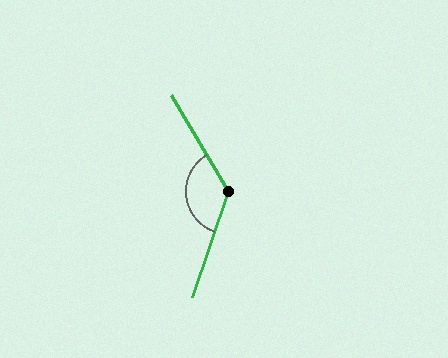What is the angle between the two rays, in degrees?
Approximately 131 degrees.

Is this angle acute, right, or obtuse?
It is obtuse.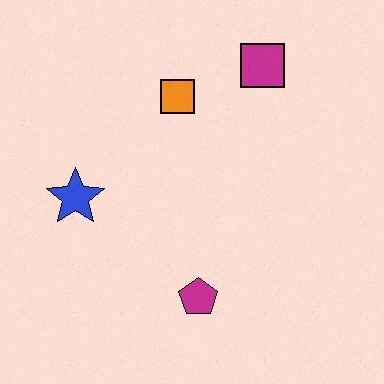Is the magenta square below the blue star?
No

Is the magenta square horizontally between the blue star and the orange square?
No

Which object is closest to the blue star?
The orange square is closest to the blue star.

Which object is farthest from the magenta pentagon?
The magenta square is farthest from the magenta pentagon.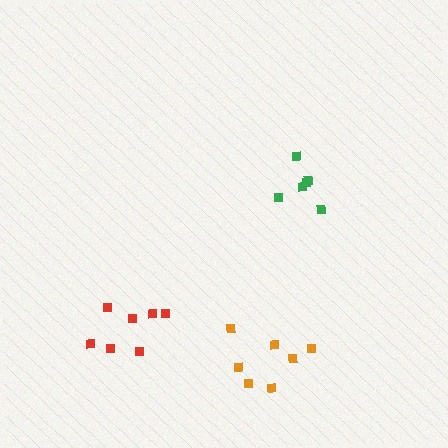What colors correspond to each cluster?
The clusters are colored: orange, green, red.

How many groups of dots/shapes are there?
There are 3 groups.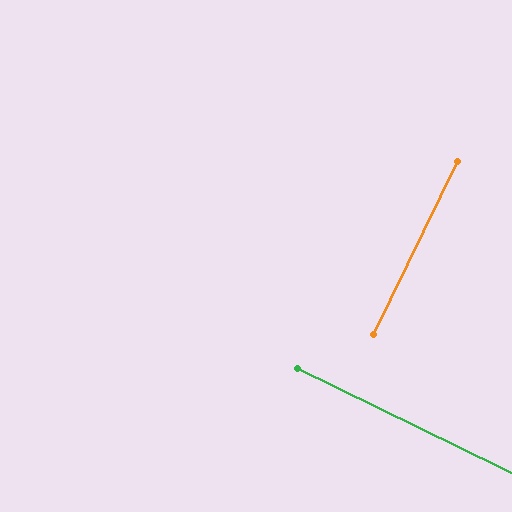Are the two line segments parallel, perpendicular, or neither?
Perpendicular — they meet at approximately 90°.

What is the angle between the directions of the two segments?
Approximately 90 degrees.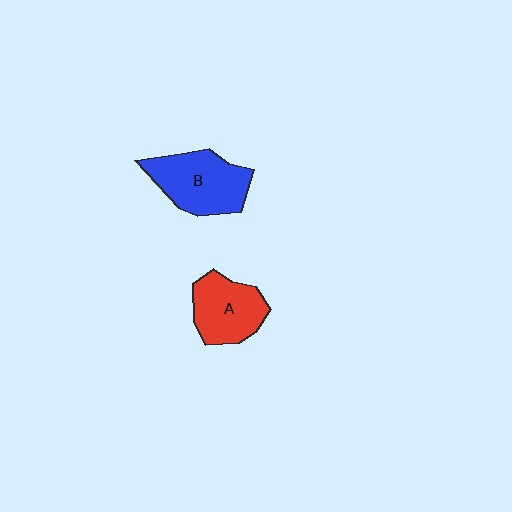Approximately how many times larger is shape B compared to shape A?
Approximately 1.2 times.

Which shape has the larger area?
Shape B (blue).